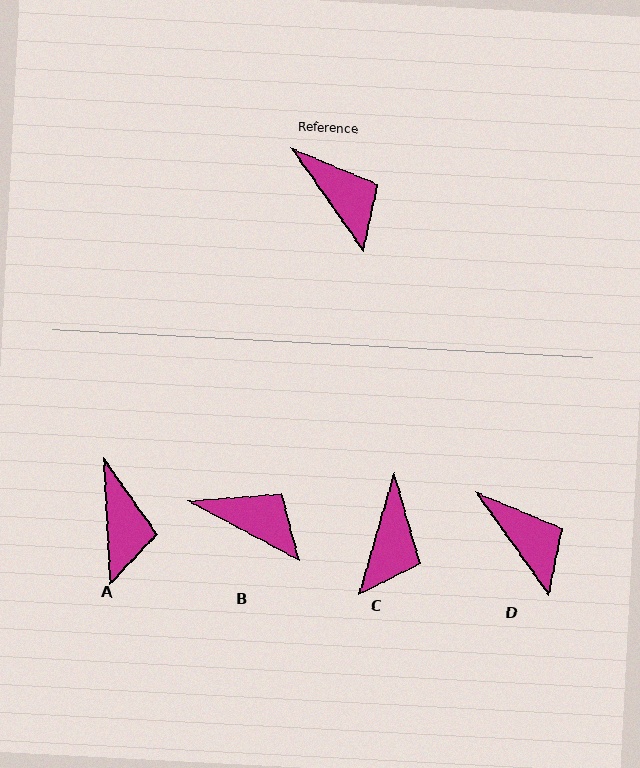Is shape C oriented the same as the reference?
No, it is off by about 51 degrees.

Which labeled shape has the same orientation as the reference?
D.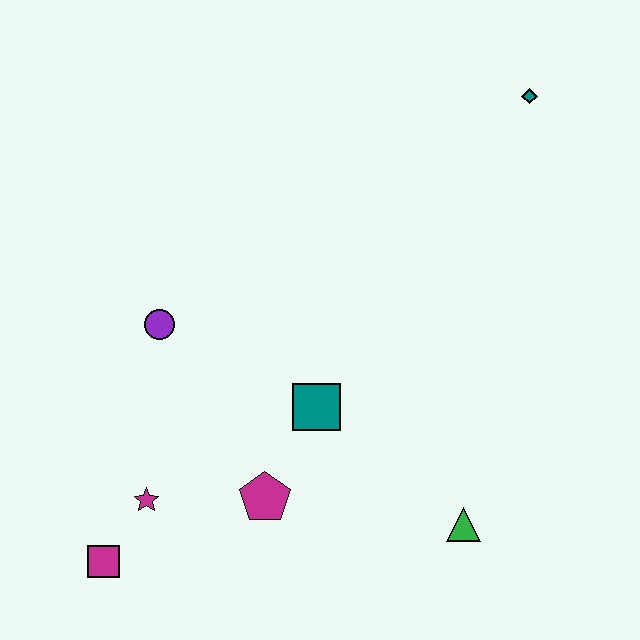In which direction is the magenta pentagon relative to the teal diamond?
The magenta pentagon is below the teal diamond.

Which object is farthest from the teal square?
The teal diamond is farthest from the teal square.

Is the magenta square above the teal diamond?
No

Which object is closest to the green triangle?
The teal square is closest to the green triangle.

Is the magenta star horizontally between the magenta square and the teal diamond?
Yes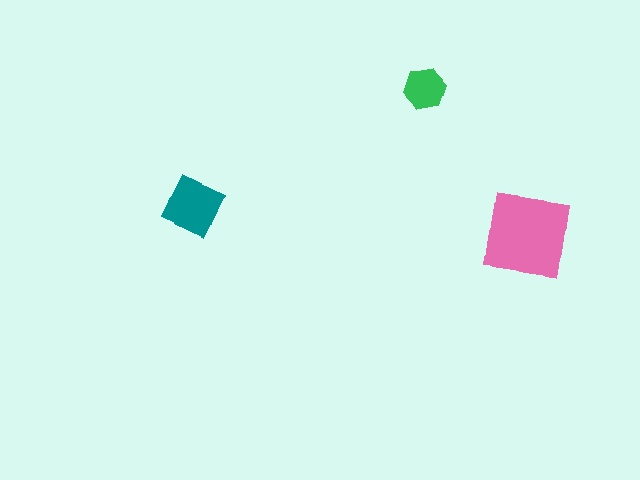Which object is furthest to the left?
The teal diamond is leftmost.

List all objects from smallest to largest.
The green hexagon, the teal diamond, the pink square.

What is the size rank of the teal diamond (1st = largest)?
2nd.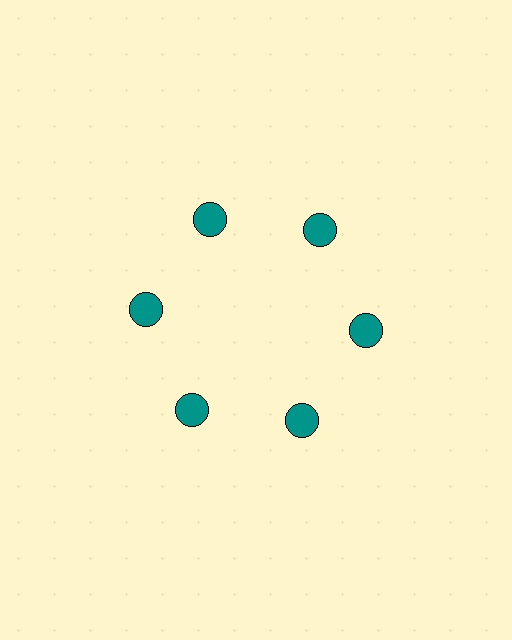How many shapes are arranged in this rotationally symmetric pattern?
There are 6 shapes, arranged in 6 groups of 1.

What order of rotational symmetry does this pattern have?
This pattern has 6-fold rotational symmetry.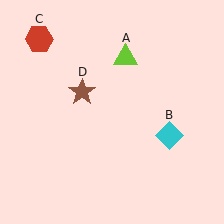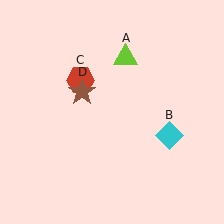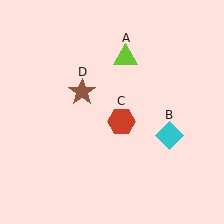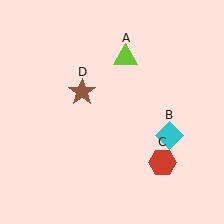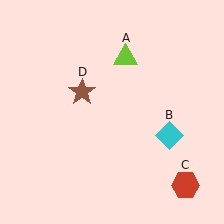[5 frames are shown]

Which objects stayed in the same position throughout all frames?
Lime triangle (object A) and cyan diamond (object B) and brown star (object D) remained stationary.